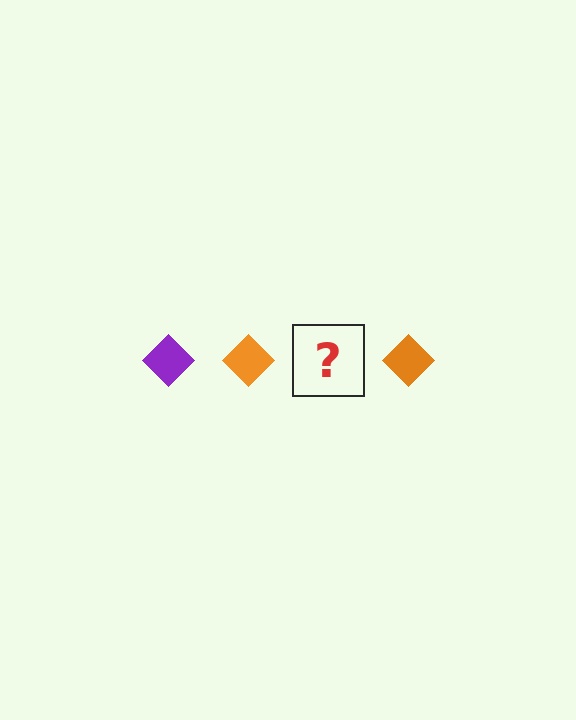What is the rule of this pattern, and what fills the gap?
The rule is that the pattern cycles through purple, orange diamonds. The gap should be filled with a purple diamond.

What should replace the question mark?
The question mark should be replaced with a purple diamond.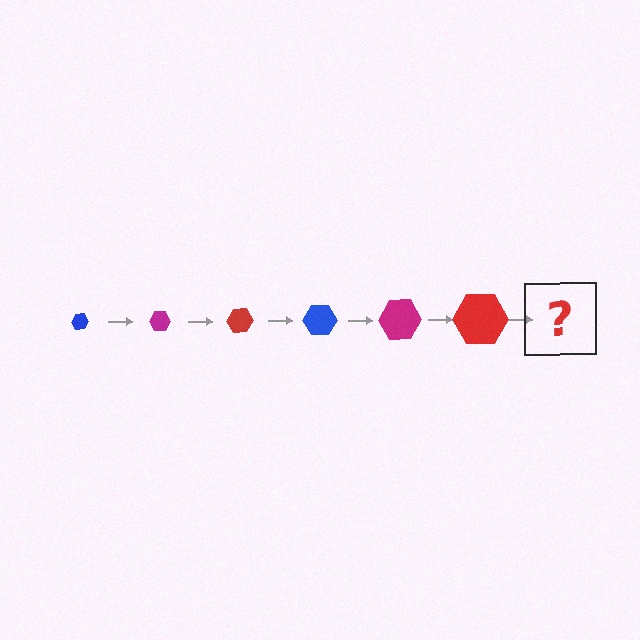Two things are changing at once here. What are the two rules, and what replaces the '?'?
The two rules are that the hexagon grows larger each step and the color cycles through blue, magenta, and red. The '?' should be a blue hexagon, larger than the previous one.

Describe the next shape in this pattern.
It should be a blue hexagon, larger than the previous one.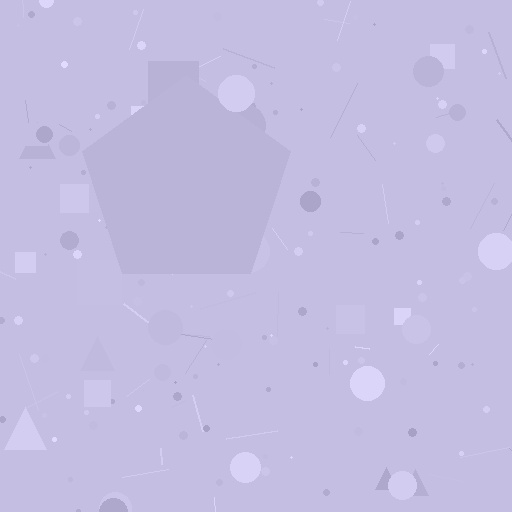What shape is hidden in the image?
A pentagon is hidden in the image.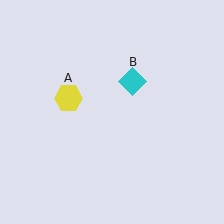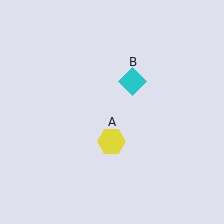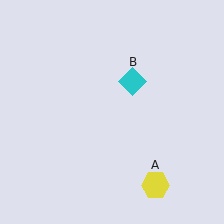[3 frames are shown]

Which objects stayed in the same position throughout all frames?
Cyan diamond (object B) remained stationary.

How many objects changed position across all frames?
1 object changed position: yellow hexagon (object A).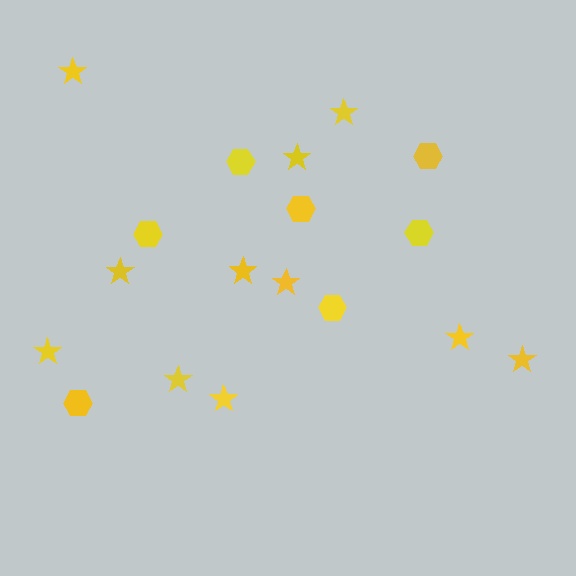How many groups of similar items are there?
There are 2 groups: one group of hexagons (7) and one group of stars (11).